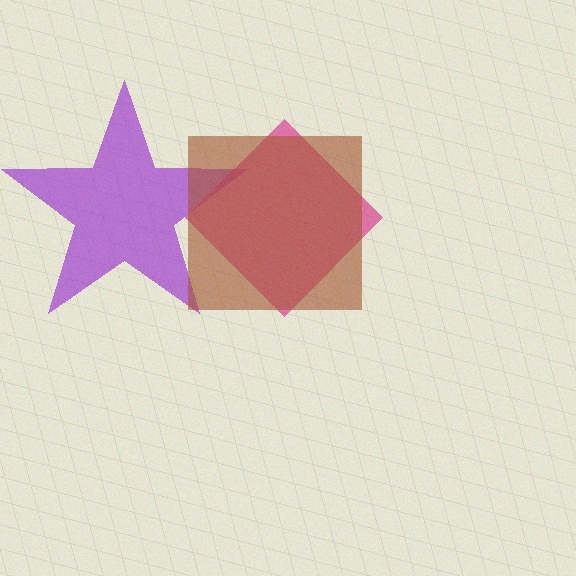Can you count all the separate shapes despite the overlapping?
Yes, there are 3 separate shapes.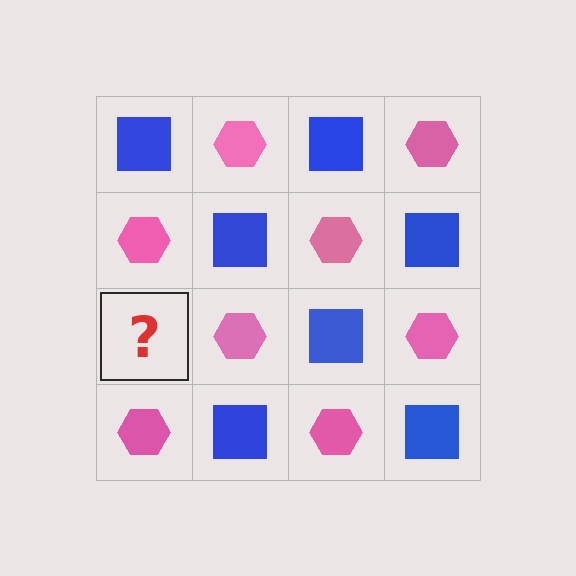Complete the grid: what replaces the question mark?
The question mark should be replaced with a blue square.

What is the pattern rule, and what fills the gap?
The rule is that it alternates blue square and pink hexagon in a checkerboard pattern. The gap should be filled with a blue square.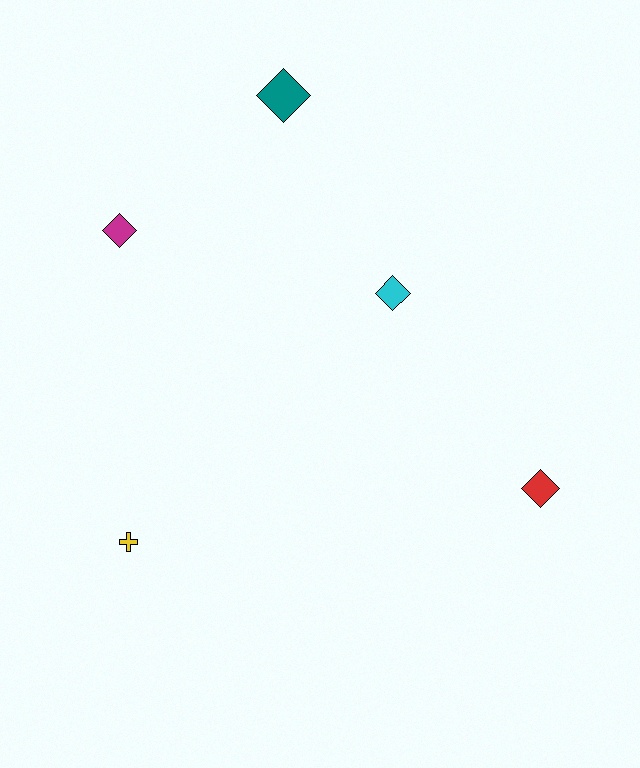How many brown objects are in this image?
There are no brown objects.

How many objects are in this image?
There are 5 objects.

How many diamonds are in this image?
There are 4 diamonds.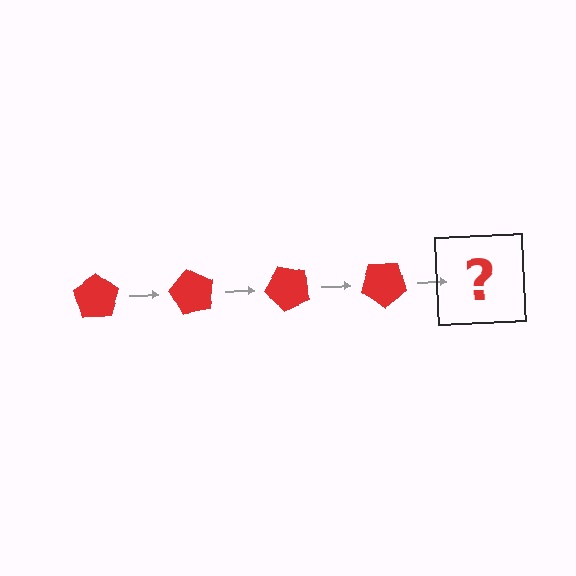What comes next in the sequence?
The next element should be a red pentagon rotated 240 degrees.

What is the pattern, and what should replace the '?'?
The pattern is that the pentagon rotates 60 degrees each step. The '?' should be a red pentagon rotated 240 degrees.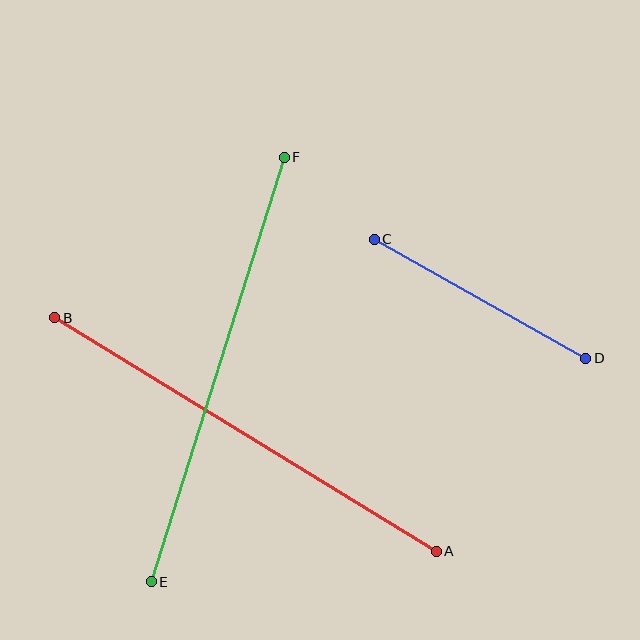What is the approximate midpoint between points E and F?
The midpoint is at approximately (218, 370) pixels.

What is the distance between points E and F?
The distance is approximately 445 pixels.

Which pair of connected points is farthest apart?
Points A and B are farthest apart.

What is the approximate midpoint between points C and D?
The midpoint is at approximately (480, 299) pixels.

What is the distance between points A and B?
The distance is approximately 447 pixels.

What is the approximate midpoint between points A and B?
The midpoint is at approximately (246, 435) pixels.